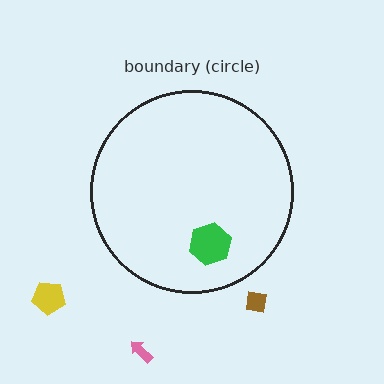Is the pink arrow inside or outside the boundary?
Outside.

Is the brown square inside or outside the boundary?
Outside.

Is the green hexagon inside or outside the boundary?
Inside.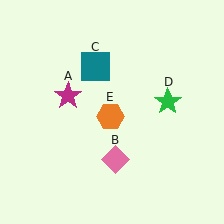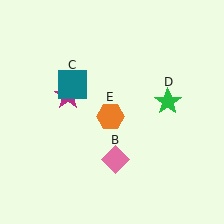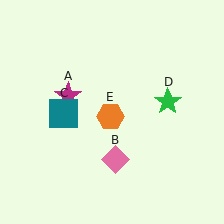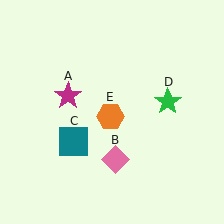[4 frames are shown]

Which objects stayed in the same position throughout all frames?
Magenta star (object A) and pink diamond (object B) and green star (object D) and orange hexagon (object E) remained stationary.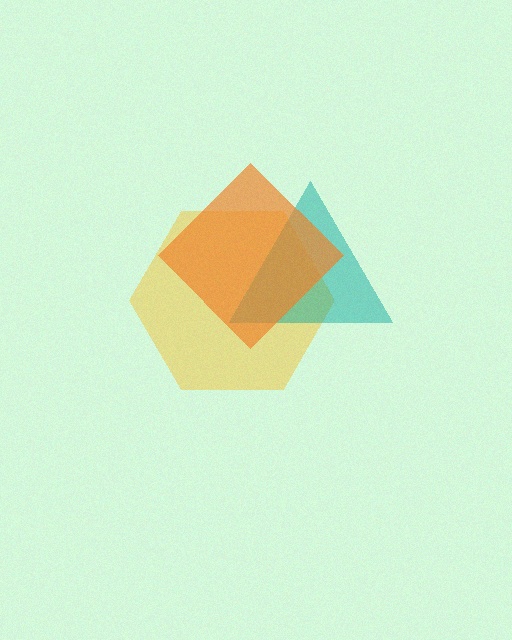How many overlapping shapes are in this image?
There are 3 overlapping shapes in the image.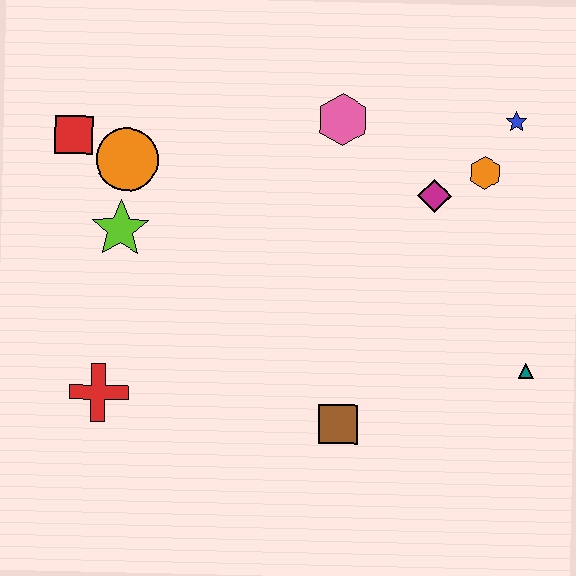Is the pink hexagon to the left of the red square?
No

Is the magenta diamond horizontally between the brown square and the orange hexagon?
Yes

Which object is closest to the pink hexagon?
The magenta diamond is closest to the pink hexagon.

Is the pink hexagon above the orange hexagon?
Yes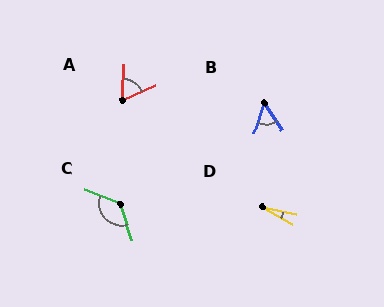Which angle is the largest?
C, at approximately 129 degrees.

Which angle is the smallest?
D, at approximately 18 degrees.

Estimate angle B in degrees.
Approximately 52 degrees.